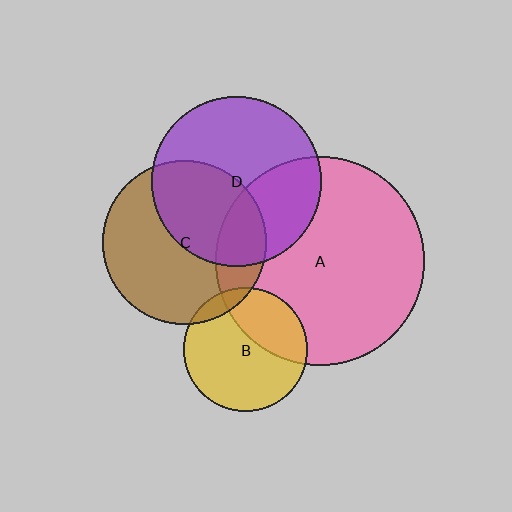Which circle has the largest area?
Circle A (pink).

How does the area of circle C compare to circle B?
Approximately 1.7 times.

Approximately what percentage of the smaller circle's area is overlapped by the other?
Approximately 35%.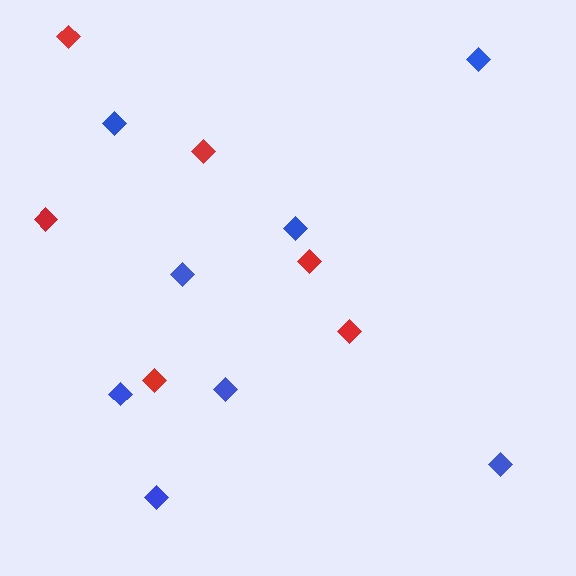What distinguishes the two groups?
There are 2 groups: one group of red diamonds (6) and one group of blue diamonds (8).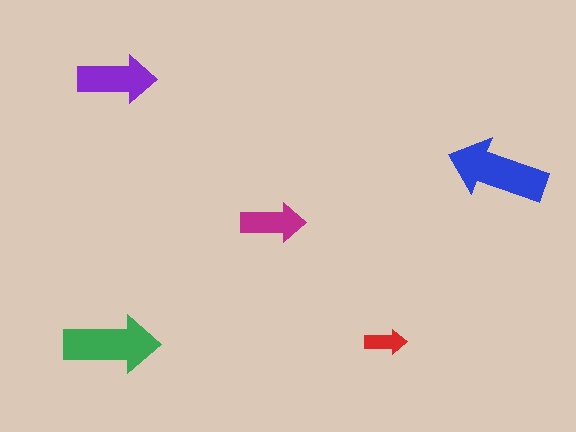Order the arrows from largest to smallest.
the blue one, the green one, the purple one, the magenta one, the red one.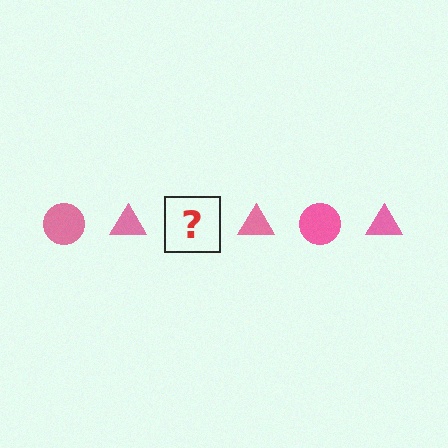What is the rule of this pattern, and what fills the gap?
The rule is that the pattern cycles through circle, triangle shapes in pink. The gap should be filled with a pink circle.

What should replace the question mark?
The question mark should be replaced with a pink circle.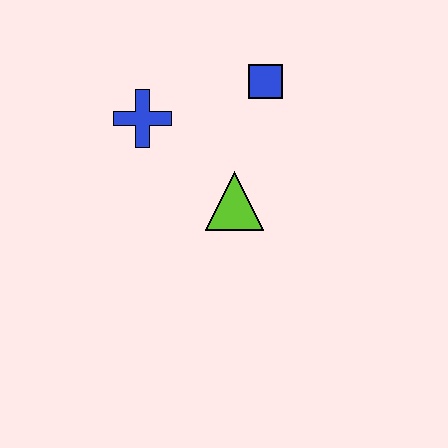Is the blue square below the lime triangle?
No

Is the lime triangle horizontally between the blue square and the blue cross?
Yes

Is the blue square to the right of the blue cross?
Yes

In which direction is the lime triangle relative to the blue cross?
The lime triangle is to the right of the blue cross.